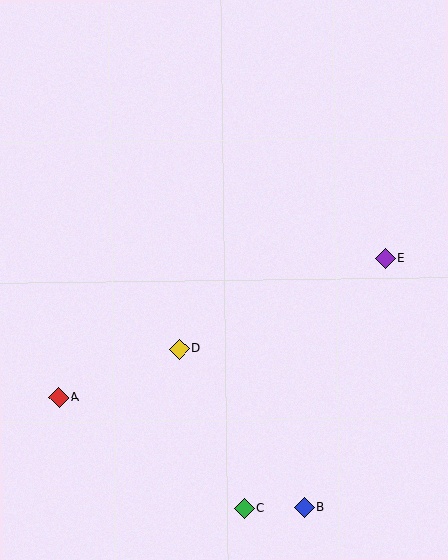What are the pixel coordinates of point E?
Point E is at (385, 258).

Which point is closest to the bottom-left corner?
Point A is closest to the bottom-left corner.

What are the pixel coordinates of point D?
Point D is at (179, 349).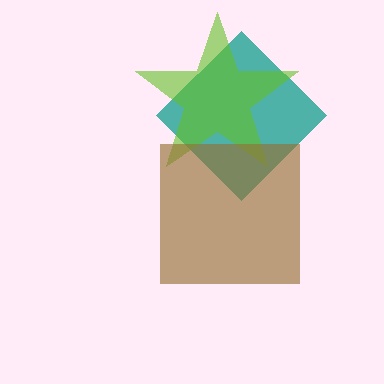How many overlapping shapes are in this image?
There are 3 overlapping shapes in the image.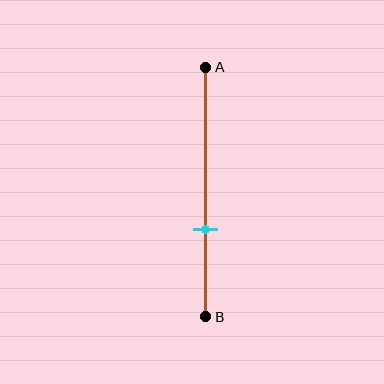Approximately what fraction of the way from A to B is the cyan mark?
The cyan mark is approximately 65% of the way from A to B.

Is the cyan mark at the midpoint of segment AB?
No, the mark is at about 65% from A, not at the 50% midpoint.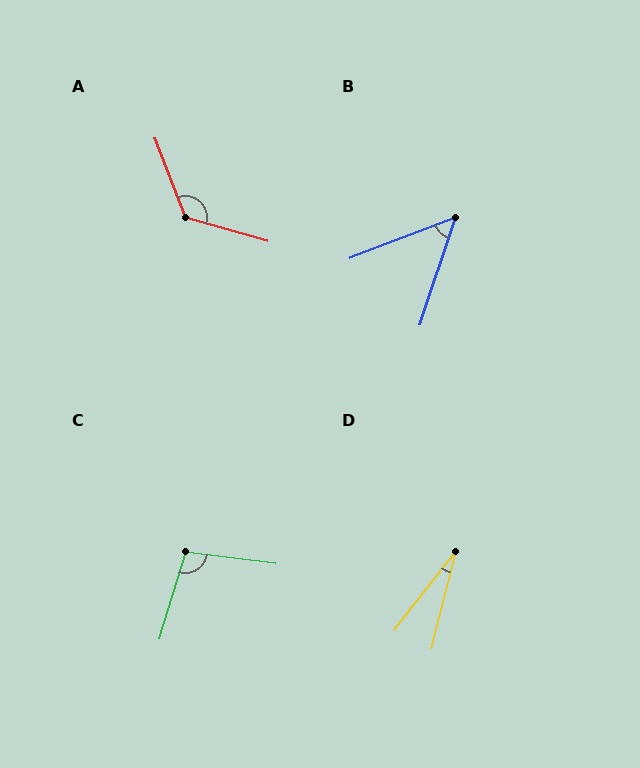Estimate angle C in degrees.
Approximately 100 degrees.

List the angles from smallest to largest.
D (24°), B (51°), C (100°), A (127°).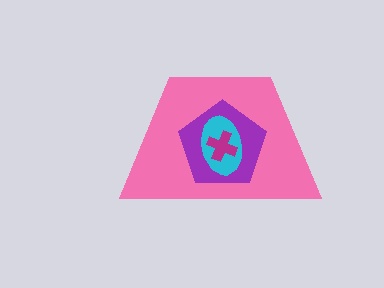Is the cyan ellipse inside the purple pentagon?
Yes.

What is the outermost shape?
The pink trapezoid.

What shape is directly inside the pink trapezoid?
The purple pentagon.